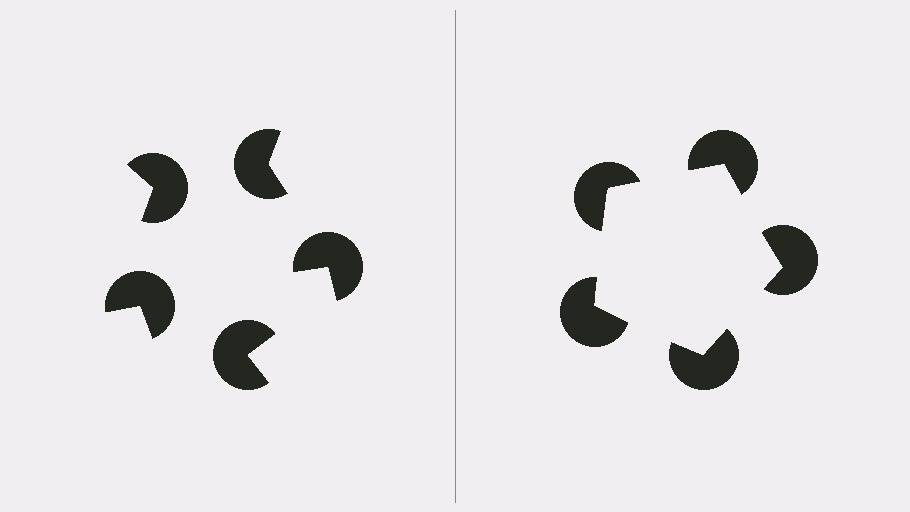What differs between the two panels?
The pac-man discs are positioned identically on both sides; only the wedge orientations differ. On the right they align to a pentagon; on the left they are misaligned.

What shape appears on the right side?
An illusory pentagon.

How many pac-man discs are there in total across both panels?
10 — 5 on each side.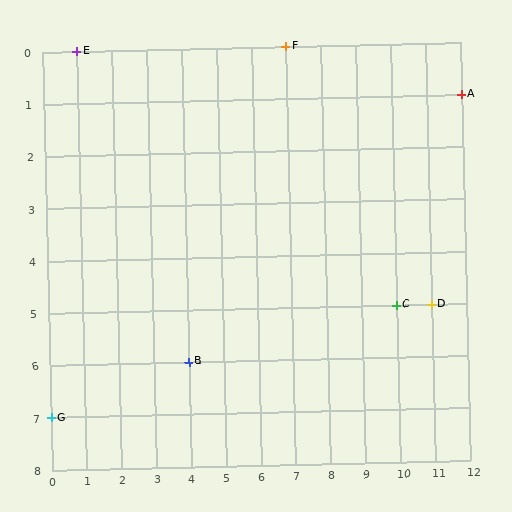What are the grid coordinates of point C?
Point C is at grid coordinates (10, 5).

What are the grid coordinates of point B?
Point B is at grid coordinates (4, 6).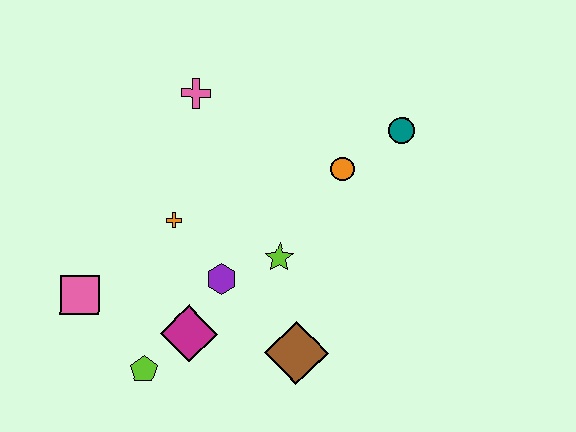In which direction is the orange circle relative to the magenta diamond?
The orange circle is above the magenta diamond.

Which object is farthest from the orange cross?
The teal circle is farthest from the orange cross.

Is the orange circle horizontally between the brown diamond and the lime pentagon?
No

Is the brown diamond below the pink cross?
Yes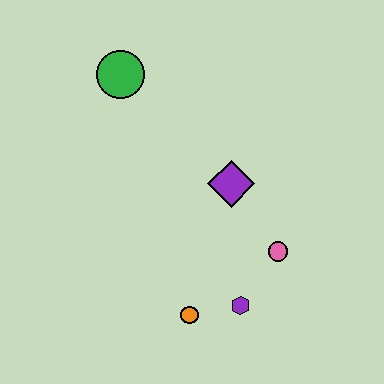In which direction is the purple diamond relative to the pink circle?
The purple diamond is above the pink circle.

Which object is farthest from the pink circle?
The green circle is farthest from the pink circle.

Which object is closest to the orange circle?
The purple hexagon is closest to the orange circle.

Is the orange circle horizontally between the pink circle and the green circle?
Yes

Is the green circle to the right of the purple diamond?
No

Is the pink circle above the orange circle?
Yes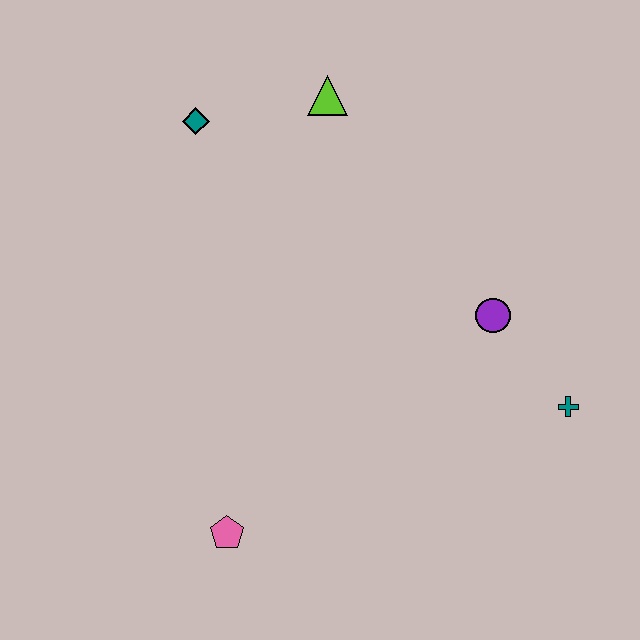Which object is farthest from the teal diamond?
The teal cross is farthest from the teal diamond.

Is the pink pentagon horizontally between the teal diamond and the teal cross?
Yes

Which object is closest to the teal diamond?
The lime triangle is closest to the teal diamond.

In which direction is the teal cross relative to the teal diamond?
The teal cross is to the right of the teal diamond.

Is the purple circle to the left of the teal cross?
Yes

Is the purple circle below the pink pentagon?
No